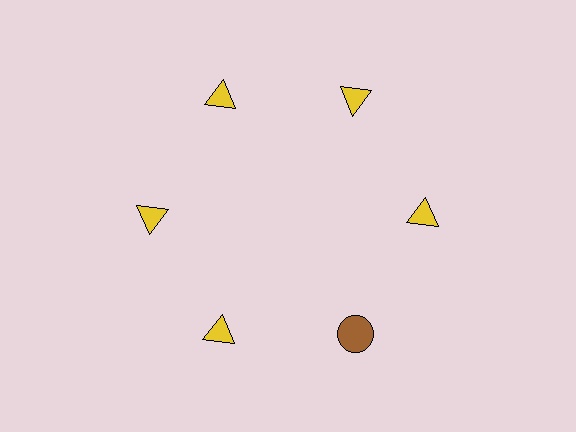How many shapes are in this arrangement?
There are 6 shapes arranged in a ring pattern.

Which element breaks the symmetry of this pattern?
The brown circle at roughly the 5 o'clock position breaks the symmetry. All other shapes are yellow triangles.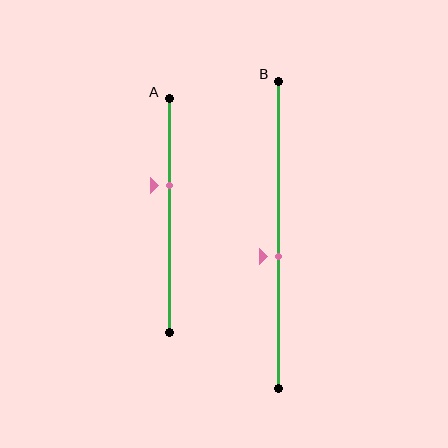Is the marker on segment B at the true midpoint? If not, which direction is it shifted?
No, the marker on segment B is shifted downward by about 7% of the segment length.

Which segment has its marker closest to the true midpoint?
Segment B has its marker closest to the true midpoint.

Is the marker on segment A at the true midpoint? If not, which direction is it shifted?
No, the marker on segment A is shifted upward by about 13% of the segment length.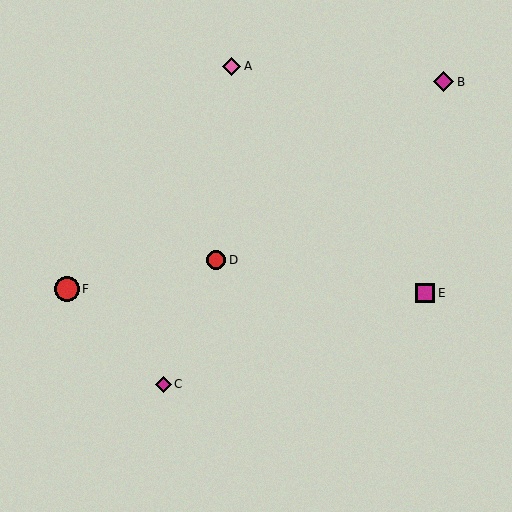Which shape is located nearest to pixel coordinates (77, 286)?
The red circle (labeled F) at (67, 289) is nearest to that location.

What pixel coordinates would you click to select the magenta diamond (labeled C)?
Click at (163, 384) to select the magenta diamond C.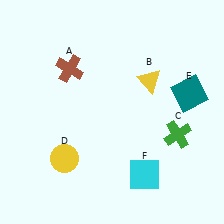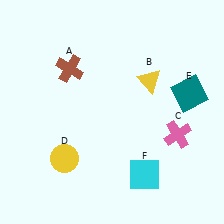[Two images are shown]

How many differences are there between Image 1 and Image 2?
There is 1 difference between the two images.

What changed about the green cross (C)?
In Image 1, C is green. In Image 2, it changed to pink.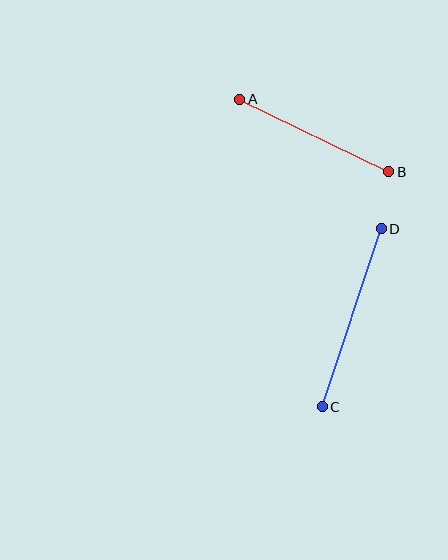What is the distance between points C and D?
The distance is approximately 188 pixels.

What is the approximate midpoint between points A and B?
The midpoint is at approximately (314, 135) pixels.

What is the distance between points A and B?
The distance is approximately 166 pixels.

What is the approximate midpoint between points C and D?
The midpoint is at approximately (352, 318) pixels.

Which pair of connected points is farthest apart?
Points C and D are farthest apart.